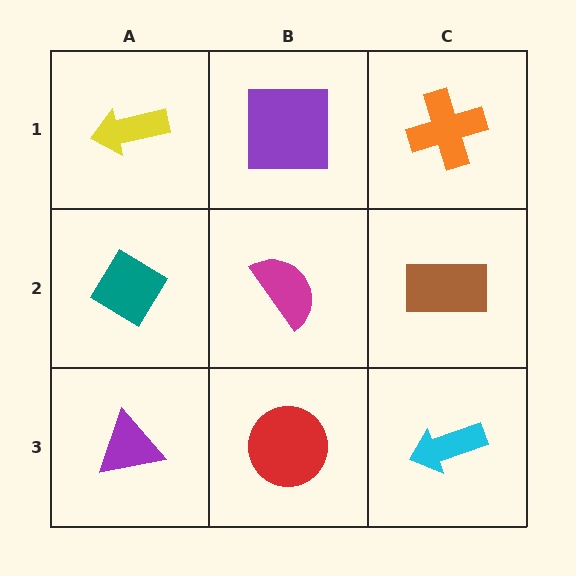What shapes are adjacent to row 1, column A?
A teal diamond (row 2, column A), a purple square (row 1, column B).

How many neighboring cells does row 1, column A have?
2.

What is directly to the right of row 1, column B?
An orange cross.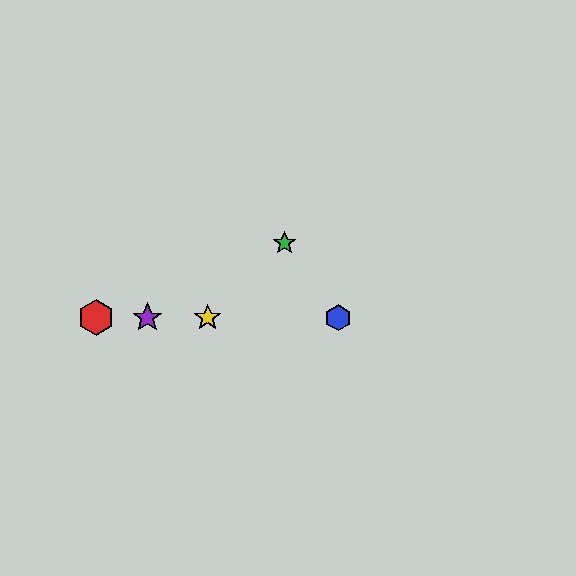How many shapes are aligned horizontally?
4 shapes (the red hexagon, the blue hexagon, the yellow star, the purple star) are aligned horizontally.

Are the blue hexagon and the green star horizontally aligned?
No, the blue hexagon is at y≈318 and the green star is at y≈243.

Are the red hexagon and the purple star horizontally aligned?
Yes, both are at y≈318.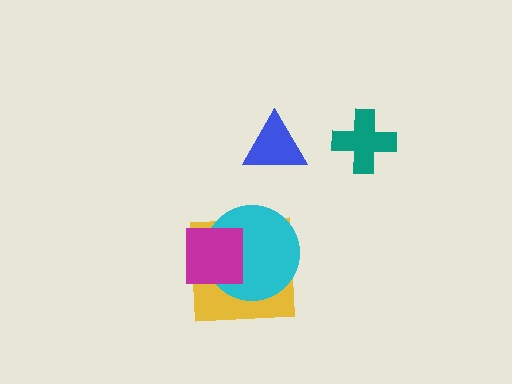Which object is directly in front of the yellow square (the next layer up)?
The cyan circle is directly in front of the yellow square.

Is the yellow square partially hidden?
Yes, it is partially covered by another shape.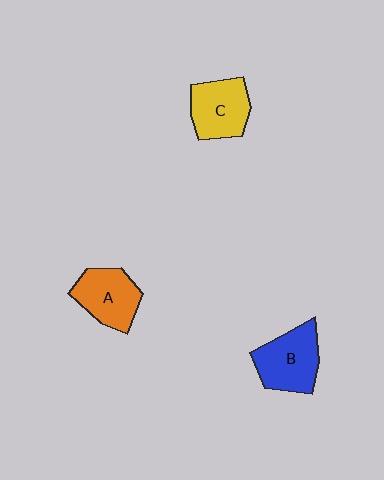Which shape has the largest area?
Shape B (blue).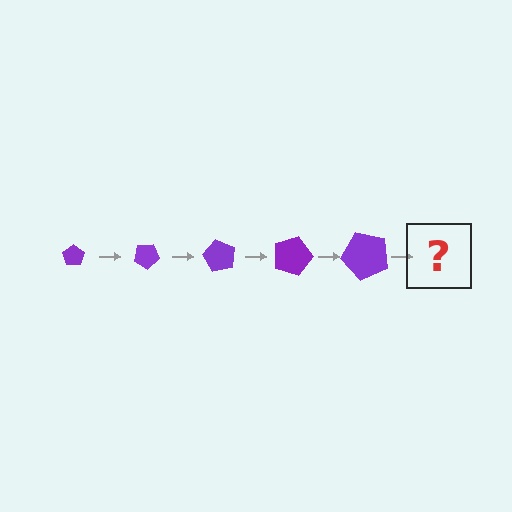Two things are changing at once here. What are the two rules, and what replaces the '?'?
The two rules are that the pentagon grows larger each step and it rotates 30 degrees each step. The '?' should be a pentagon, larger than the previous one and rotated 150 degrees from the start.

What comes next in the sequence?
The next element should be a pentagon, larger than the previous one and rotated 150 degrees from the start.